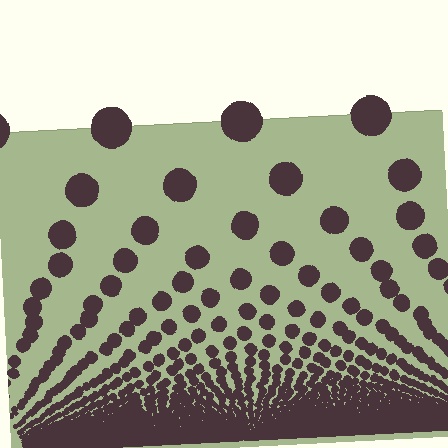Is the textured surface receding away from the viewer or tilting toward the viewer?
The surface appears to tilt toward the viewer. Texture elements get larger and sparser toward the top.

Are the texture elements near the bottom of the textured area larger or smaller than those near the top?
Smaller. The gradient is inverted — elements near the bottom are smaller and denser.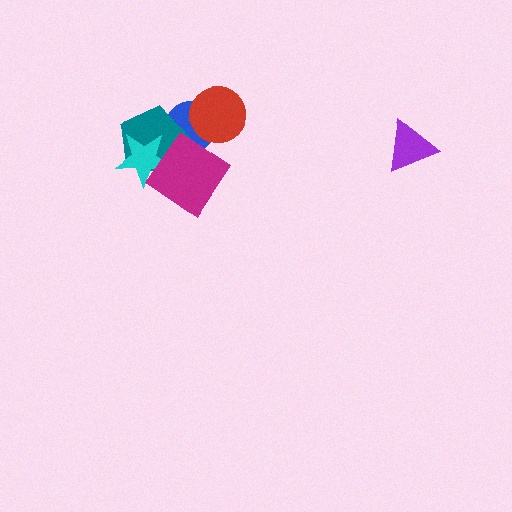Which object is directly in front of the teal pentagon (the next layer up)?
The cyan star is directly in front of the teal pentagon.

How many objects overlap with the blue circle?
3 objects overlap with the blue circle.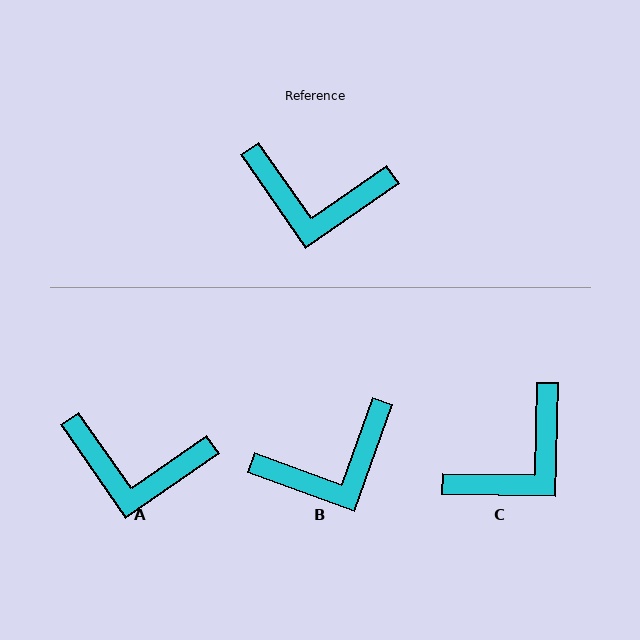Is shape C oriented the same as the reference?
No, it is off by about 54 degrees.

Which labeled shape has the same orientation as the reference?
A.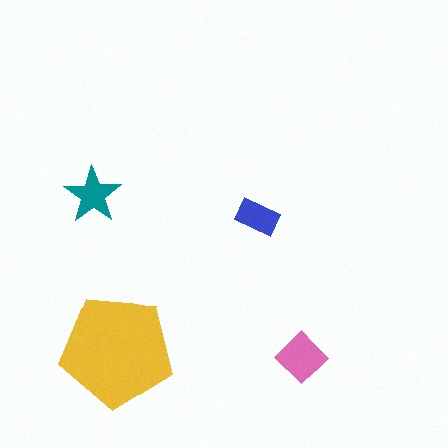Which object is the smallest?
The blue rectangle.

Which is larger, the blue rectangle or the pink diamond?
The pink diamond.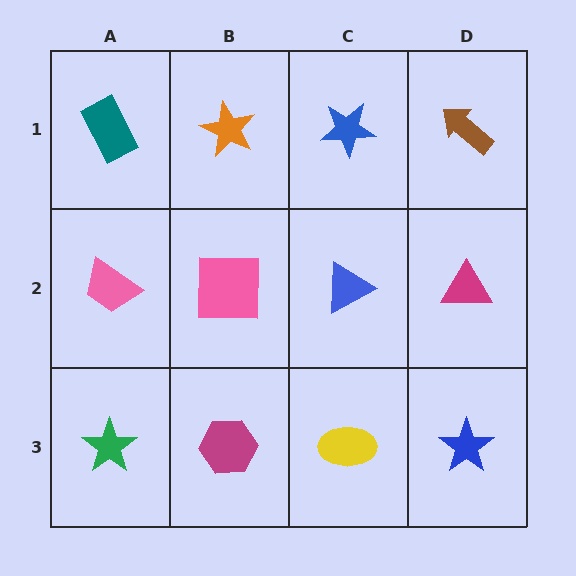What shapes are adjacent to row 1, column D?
A magenta triangle (row 2, column D), a blue star (row 1, column C).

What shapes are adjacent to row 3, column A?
A pink trapezoid (row 2, column A), a magenta hexagon (row 3, column B).